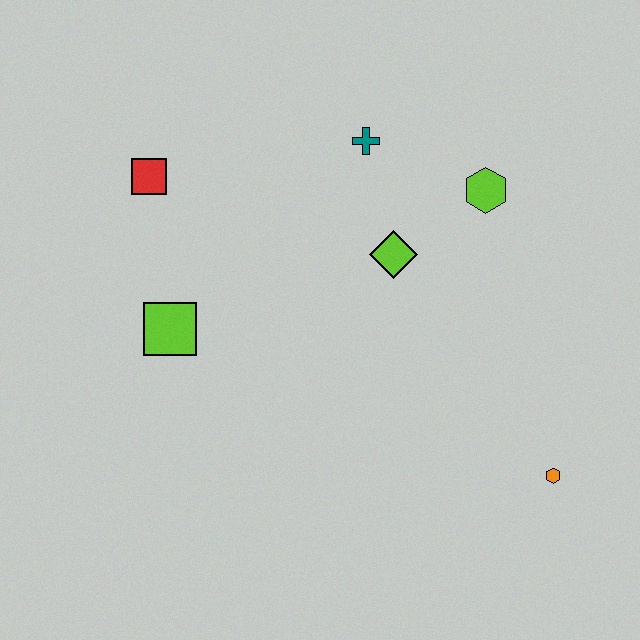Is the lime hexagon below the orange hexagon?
No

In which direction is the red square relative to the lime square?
The red square is above the lime square.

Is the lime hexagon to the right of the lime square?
Yes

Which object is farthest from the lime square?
The orange hexagon is farthest from the lime square.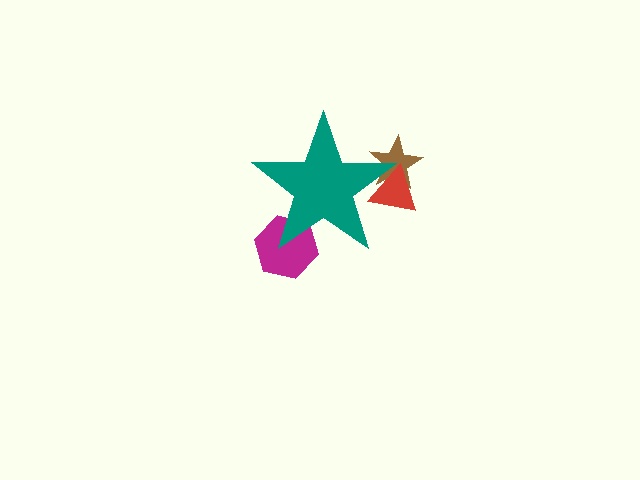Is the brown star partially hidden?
Yes, the brown star is partially hidden behind the teal star.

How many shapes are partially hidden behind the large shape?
3 shapes are partially hidden.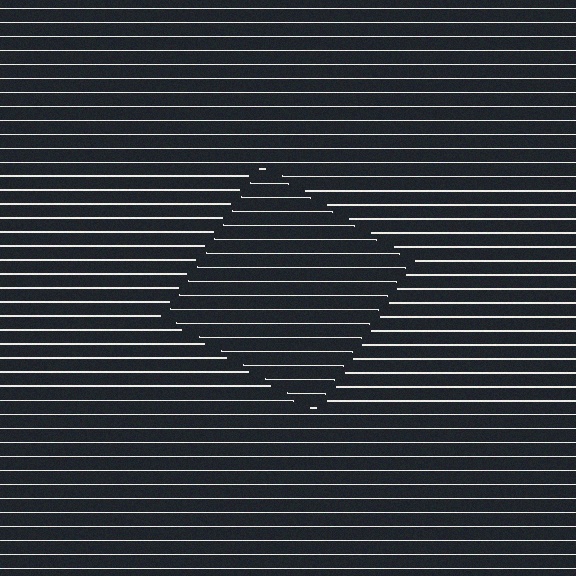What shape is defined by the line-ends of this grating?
An illusory square. The interior of the shape contains the same grating, shifted by half a period — the contour is defined by the phase discontinuity where line-ends from the inner and outer gratings abut.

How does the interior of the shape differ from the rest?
The interior of the shape contains the same grating, shifted by half a period — the contour is defined by the phase discontinuity where line-ends from the inner and outer gratings abut.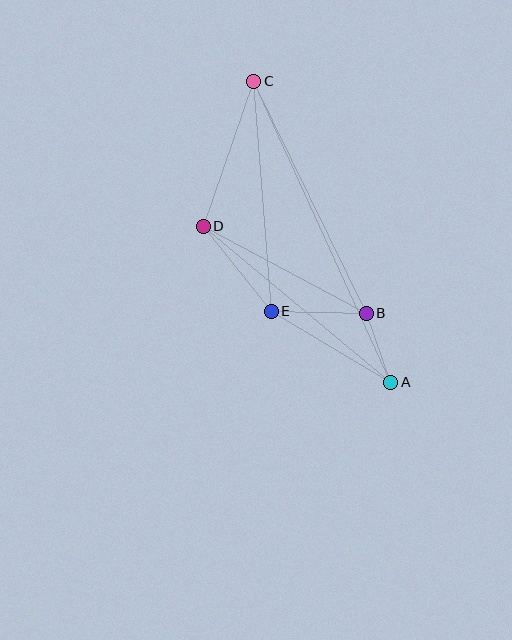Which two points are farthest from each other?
Points A and C are farthest from each other.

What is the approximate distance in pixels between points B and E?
The distance between B and E is approximately 95 pixels.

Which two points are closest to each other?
Points A and B are closest to each other.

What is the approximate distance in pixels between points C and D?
The distance between C and D is approximately 154 pixels.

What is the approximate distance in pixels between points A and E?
The distance between A and E is approximately 139 pixels.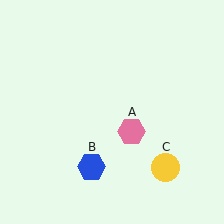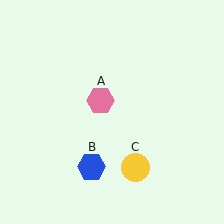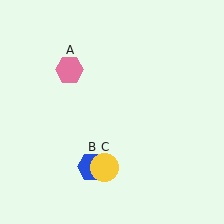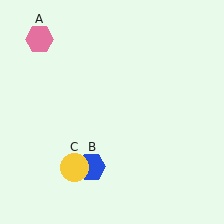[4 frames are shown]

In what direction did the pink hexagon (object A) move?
The pink hexagon (object A) moved up and to the left.